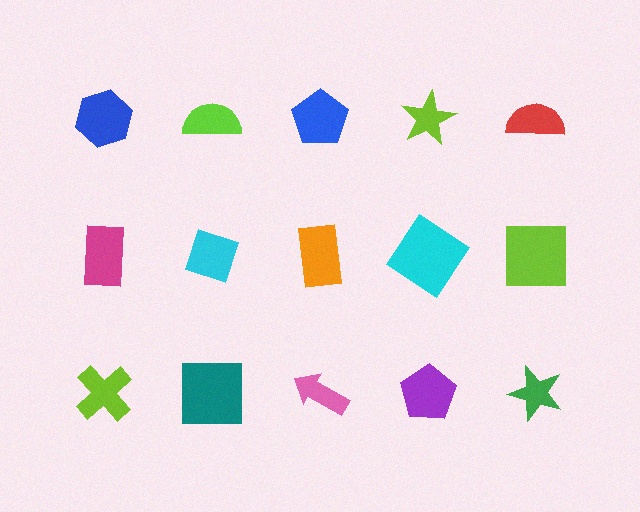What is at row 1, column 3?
A blue pentagon.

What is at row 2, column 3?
An orange rectangle.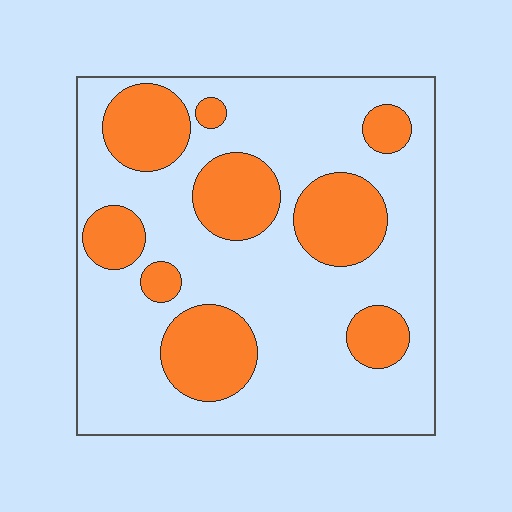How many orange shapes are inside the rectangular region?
9.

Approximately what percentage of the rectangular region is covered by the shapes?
Approximately 30%.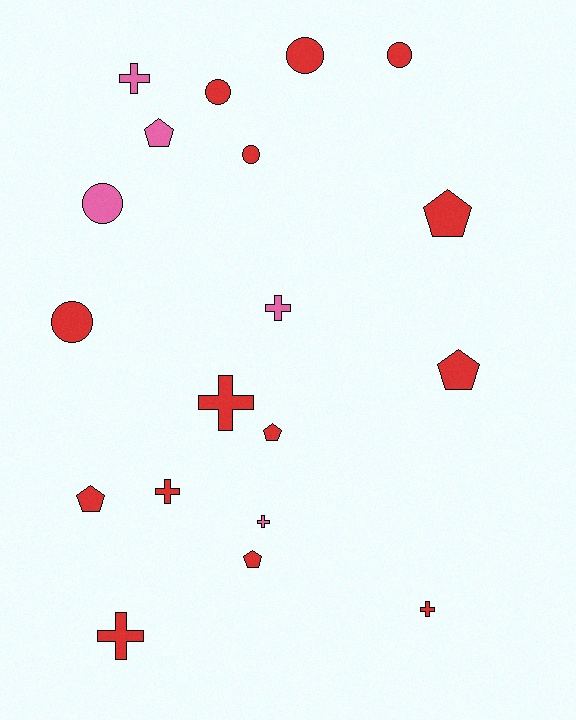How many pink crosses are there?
There are 3 pink crosses.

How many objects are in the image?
There are 19 objects.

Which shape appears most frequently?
Cross, with 7 objects.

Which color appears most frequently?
Red, with 14 objects.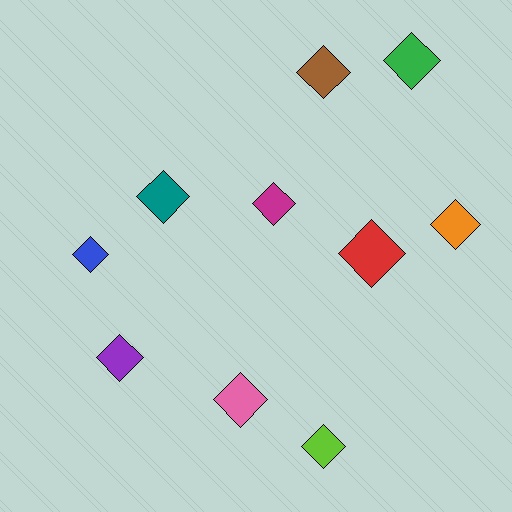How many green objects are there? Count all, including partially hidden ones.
There is 1 green object.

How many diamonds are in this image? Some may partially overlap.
There are 10 diamonds.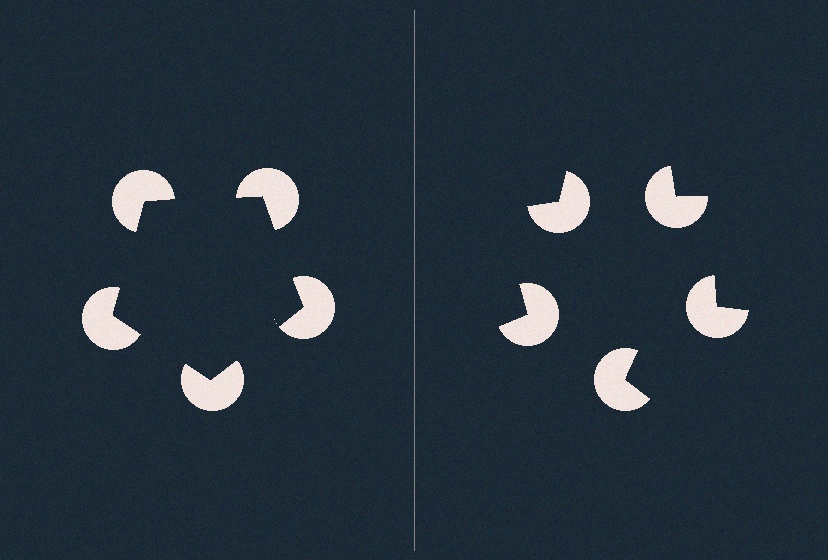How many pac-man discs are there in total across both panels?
10 — 5 on each side.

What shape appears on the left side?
An illusory pentagon.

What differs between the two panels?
The pac-man discs are positioned identically on both sides; only the wedge orientations differ. On the left they align to a pentagon; on the right they are misaligned.